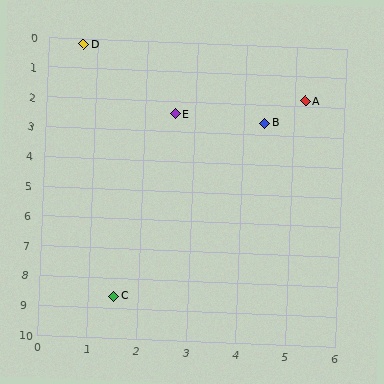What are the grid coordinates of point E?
Point E is at approximately (2.6, 2.4).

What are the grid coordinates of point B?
Point B is at approximately (4.4, 2.6).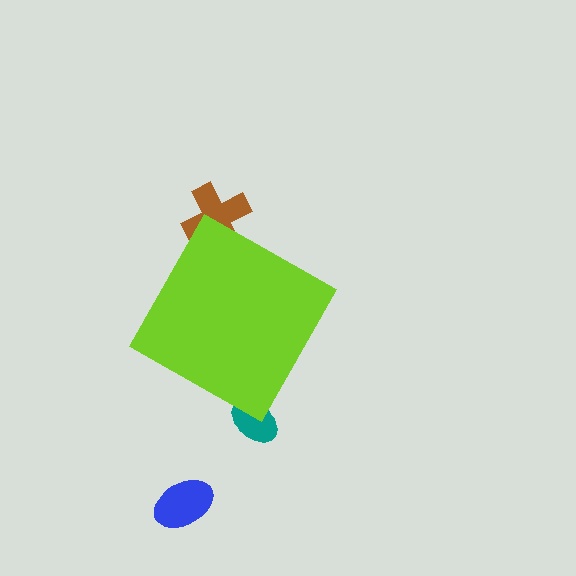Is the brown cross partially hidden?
Yes, the brown cross is partially hidden behind the lime diamond.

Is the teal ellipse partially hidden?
Yes, the teal ellipse is partially hidden behind the lime diamond.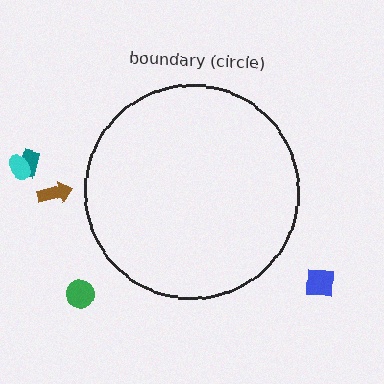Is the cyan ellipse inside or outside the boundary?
Outside.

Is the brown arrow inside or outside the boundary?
Outside.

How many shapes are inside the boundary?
0 inside, 5 outside.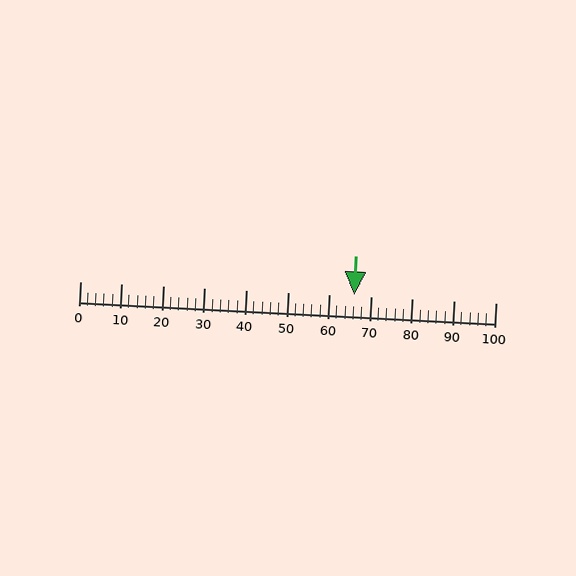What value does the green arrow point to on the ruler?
The green arrow points to approximately 66.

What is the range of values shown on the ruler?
The ruler shows values from 0 to 100.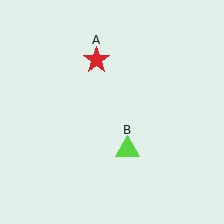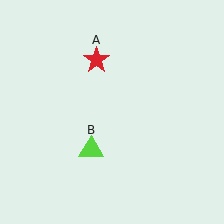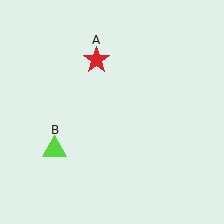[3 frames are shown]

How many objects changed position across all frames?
1 object changed position: lime triangle (object B).